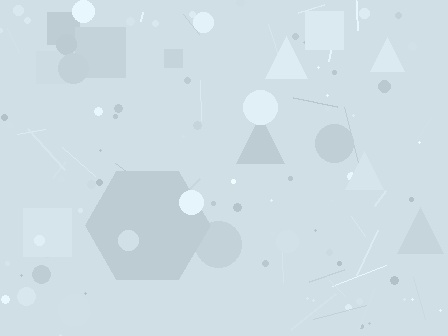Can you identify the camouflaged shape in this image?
The camouflaged shape is a hexagon.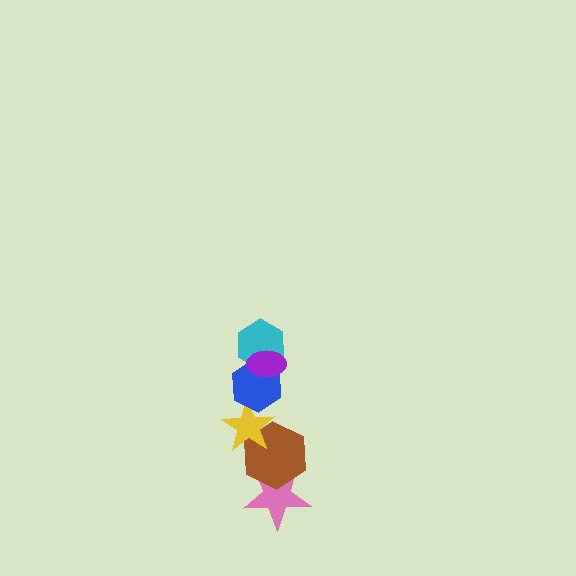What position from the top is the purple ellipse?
The purple ellipse is 1st from the top.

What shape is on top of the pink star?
The brown hexagon is on top of the pink star.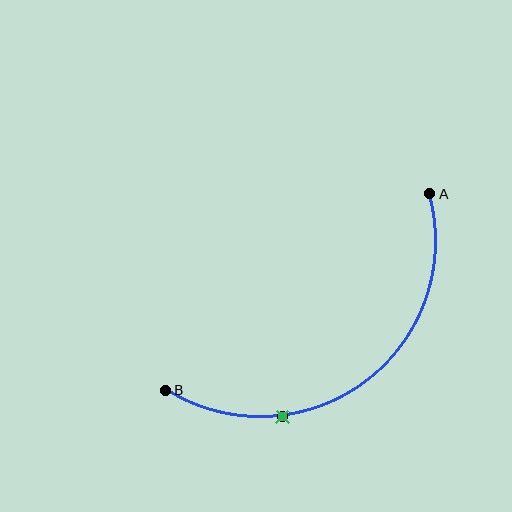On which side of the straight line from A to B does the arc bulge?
The arc bulges below and to the right of the straight line connecting A and B.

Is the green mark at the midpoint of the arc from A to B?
No. The green mark lies on the arc but is closer to endpoint B. The arc midpoint would be at the point on the curve equidistant along the arc from both A and B.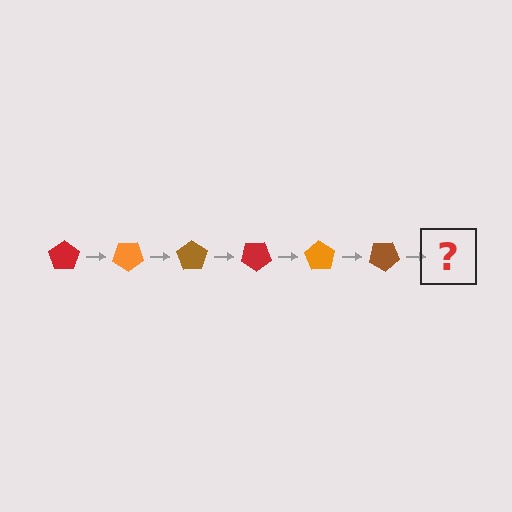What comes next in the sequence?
The next element should be a red pentagon, rotated 210 degrees from the start.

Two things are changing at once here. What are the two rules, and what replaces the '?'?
The two rules are that it rotates 35 degrees each step and the color cycles through red, orange, and brown. The '?' should be a red pentagon, rotated 210 degrees from the start.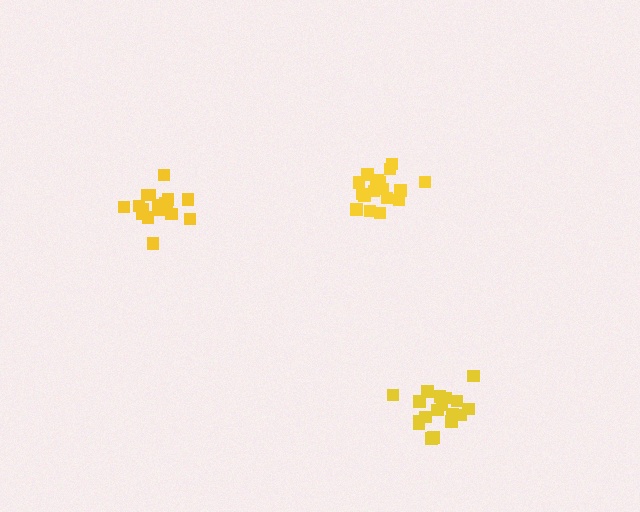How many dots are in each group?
Group 1: 18 dots, Group 2: 18 dots, Group 3: 18 dots (54 total).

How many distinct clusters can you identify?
There are 3 distinct clusters.